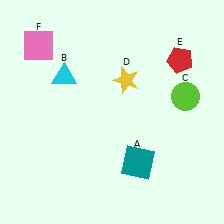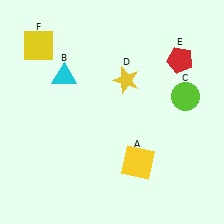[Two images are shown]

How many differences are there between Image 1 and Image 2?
There are 2 differences between the two images.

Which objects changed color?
A changed from teal to yellow. F changed from pink to yellow.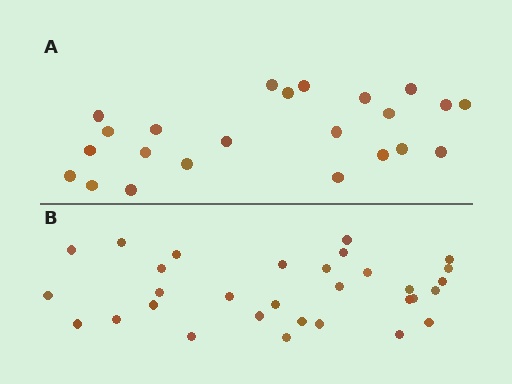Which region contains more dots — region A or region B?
Region B (the bottom region) has more dots.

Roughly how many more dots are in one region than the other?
Region B has roughly 8 or so more dots than region A.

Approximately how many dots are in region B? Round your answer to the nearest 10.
About 30 dots. (The exact count is 31, which rounds to 30.)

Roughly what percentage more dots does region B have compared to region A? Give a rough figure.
About 35% more.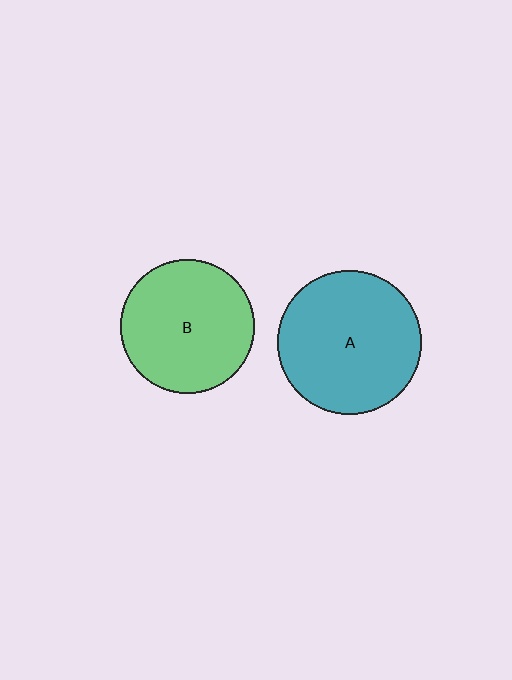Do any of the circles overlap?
No, none of the circles overlap.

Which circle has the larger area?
Circle A (teal).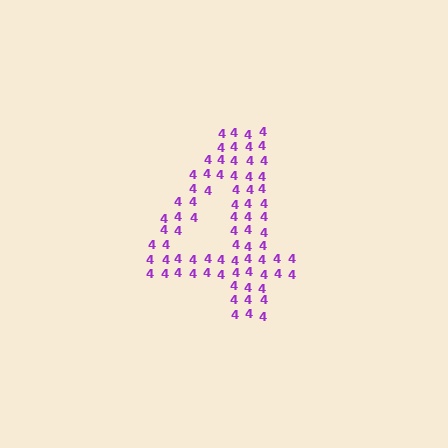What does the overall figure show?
The overall figure shows the digit 4.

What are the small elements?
The small elements are digit 4's.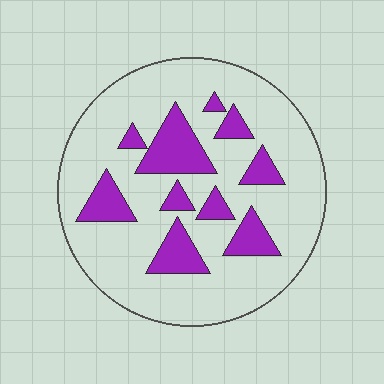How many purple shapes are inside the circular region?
10.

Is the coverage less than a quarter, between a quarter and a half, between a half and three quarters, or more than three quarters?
Less than a quarter.